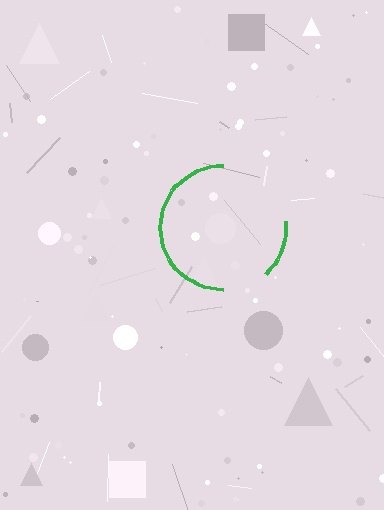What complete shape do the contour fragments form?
The contour fragments form a circle.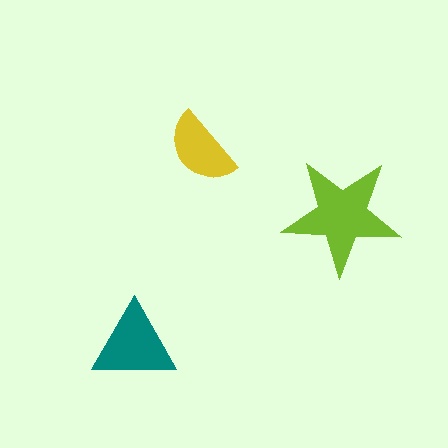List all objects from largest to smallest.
The lime star, the teal triangle, the yellow semicircle.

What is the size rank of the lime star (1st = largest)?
1st.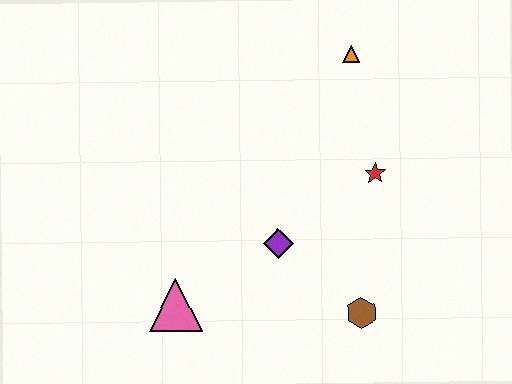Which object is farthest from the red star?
The pink triangle is farthest from the red star.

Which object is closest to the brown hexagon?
The purple diamond is closest to the brown hexagon.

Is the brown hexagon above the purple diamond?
No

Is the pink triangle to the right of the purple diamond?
No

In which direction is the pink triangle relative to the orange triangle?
The pink triangle is below the orange triangle.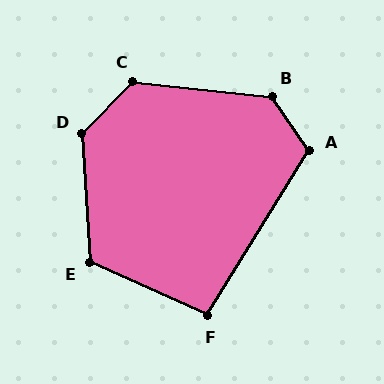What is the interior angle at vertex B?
Approximately 131 degrees (obtuse).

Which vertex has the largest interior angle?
D, at approximately 132 degrees.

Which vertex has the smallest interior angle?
F, at approximately 98 degrees.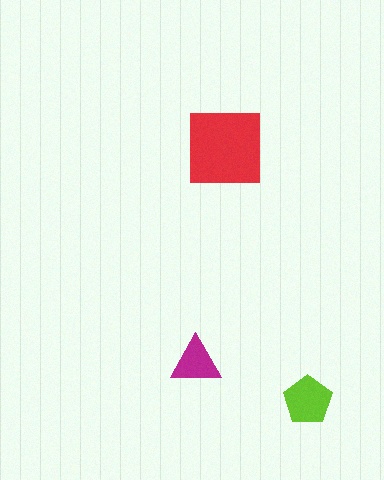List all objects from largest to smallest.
The red square, the lime pentagon, the magenta triangle.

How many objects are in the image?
There are 3 objects in the image.